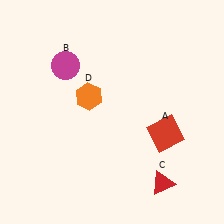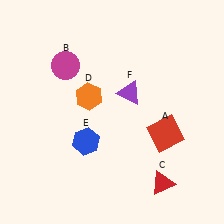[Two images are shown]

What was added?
A blue hexagon (E), a purple triangle (F) were added in Image 2.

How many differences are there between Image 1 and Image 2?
There are 2 differences between the two images.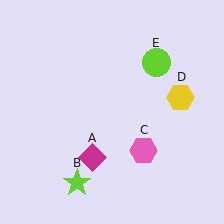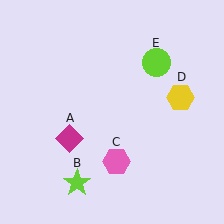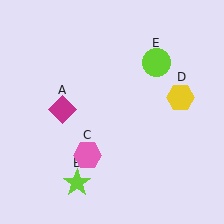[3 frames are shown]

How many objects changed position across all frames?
2 objects changed position: magenta diamond (object A), pink hexagon (object C).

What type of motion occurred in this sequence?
The magenta diamond (object A), pink hexagon (object C) rotated clockwise around the center of the scene.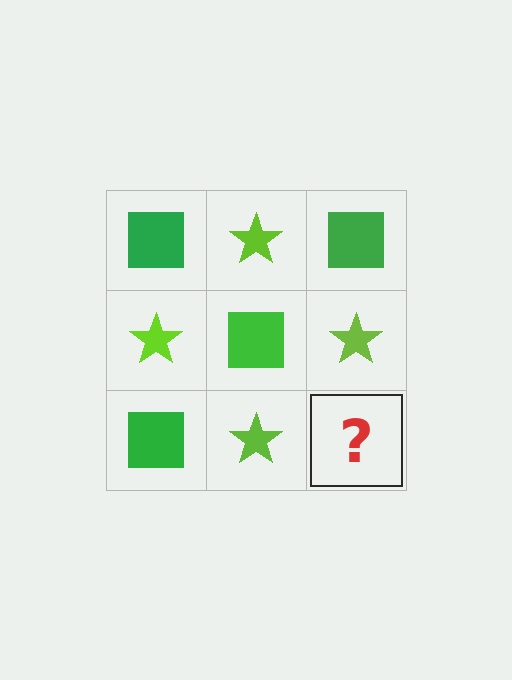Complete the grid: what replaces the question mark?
The question mark should be replaced with a green square.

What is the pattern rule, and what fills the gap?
The rule is that it alternates green square and lime star in a checkerboard pattern. The gap should be filled with a green square.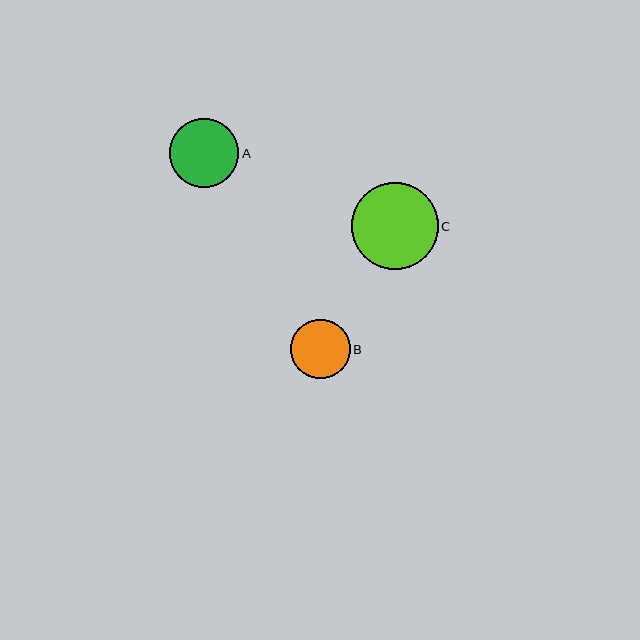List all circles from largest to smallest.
From largest to smallest: C, A, B.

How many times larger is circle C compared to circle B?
Circle C is approximately 1.5 times the size of circle B.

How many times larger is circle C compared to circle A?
Circle C is approximately 1.3 times the size of circle A.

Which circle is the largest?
Circle C is the largest with a size of approximately 87 pixels.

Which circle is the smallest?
Circle B is the smallest with a size of approximately 59 pixels.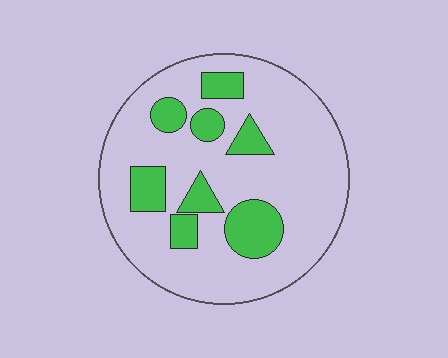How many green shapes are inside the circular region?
8.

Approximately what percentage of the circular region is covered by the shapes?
Approximately 20%.